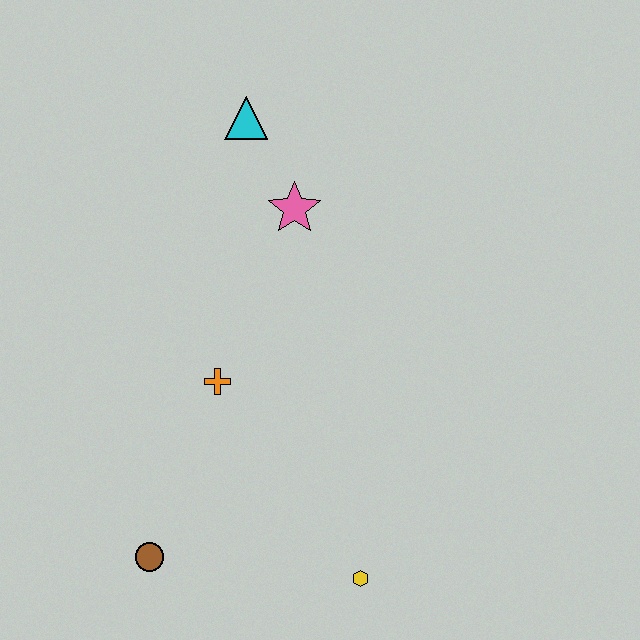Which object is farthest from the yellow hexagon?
The cyan triangle is farthest from the yellow hexagon.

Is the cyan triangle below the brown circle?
No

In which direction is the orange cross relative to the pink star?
The orange cross is below the pink star.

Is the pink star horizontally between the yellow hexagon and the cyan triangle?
Yes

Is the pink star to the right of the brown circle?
Yes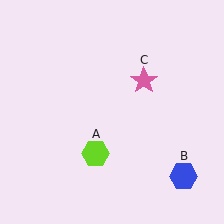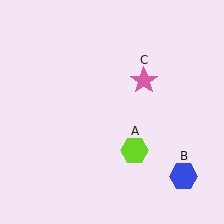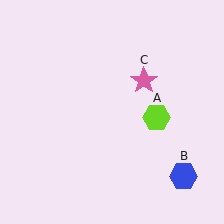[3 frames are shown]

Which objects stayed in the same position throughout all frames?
Blue hexagon (object B) and pink star (object C) remained stationary.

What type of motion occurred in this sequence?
The lime hexagon (object A) rotated counterclockwise around the center of the scene.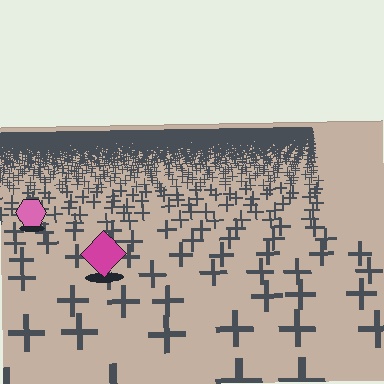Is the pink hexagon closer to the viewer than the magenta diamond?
No. The magenta diamond is closer — you can tell from the texture gradient: the ground texture is coarser near it.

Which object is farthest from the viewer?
The pink hexagon is farthest from the viewer. It appears smaller and the ground texture around it is denser.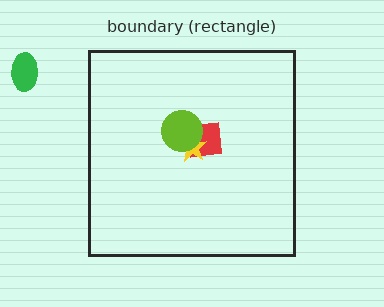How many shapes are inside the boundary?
3 inside, 1 outside.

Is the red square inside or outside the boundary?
Inside.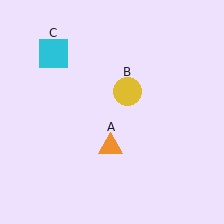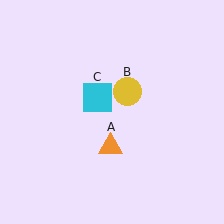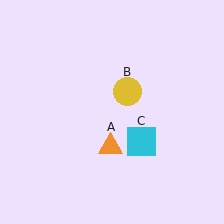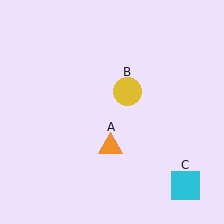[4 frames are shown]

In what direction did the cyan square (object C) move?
The cyan square (object C) moved down and to the right.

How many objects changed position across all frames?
1 object changed position: cyan square (object C).